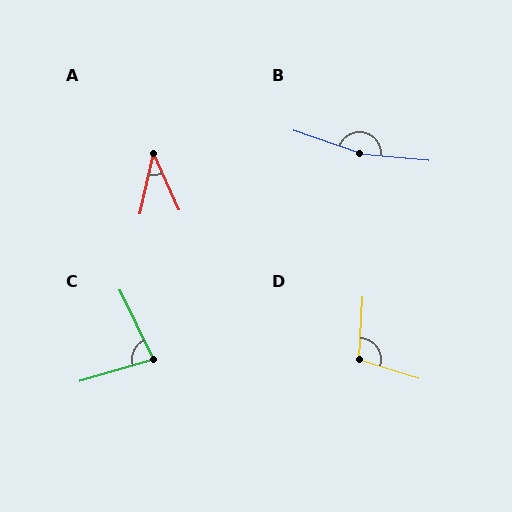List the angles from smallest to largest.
A (36°), C (81°), D (104°), B (166°).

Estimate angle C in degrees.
Approximately 81 degrees.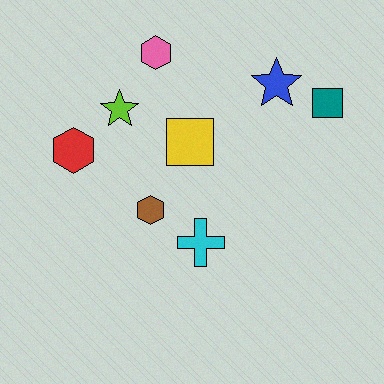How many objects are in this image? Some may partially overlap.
There are 8 objects.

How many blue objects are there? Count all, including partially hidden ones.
There is 1 blue object.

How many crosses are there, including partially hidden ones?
There is 1 cross.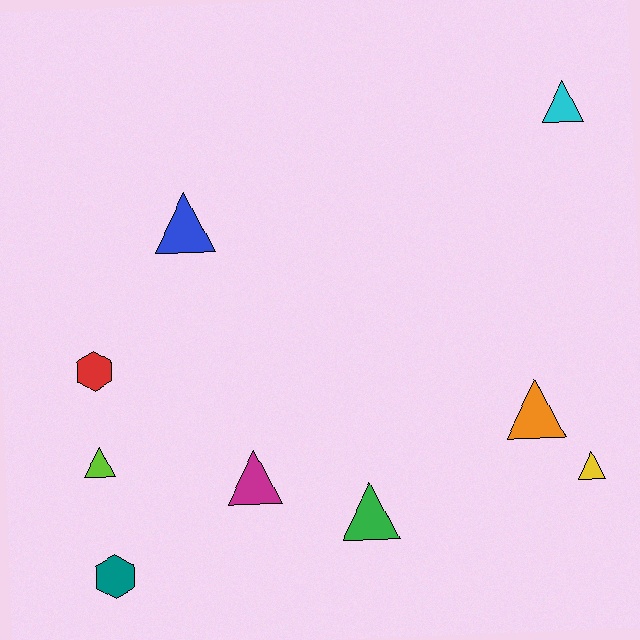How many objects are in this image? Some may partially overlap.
There are 9 objects.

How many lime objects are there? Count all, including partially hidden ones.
There is 1 lime object.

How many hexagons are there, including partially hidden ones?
There are 2 hexagons.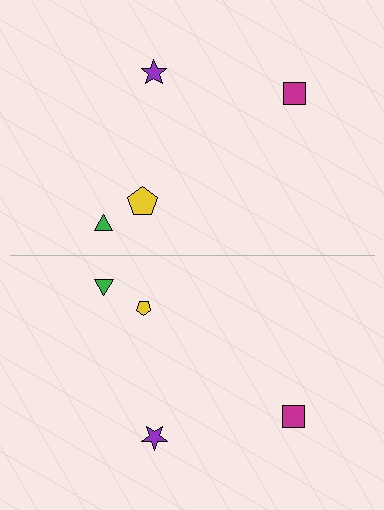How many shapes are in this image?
There are 8 shapes in this image.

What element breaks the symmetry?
The yellow pentagon on the bottom side has a different size than its mirror counterpart.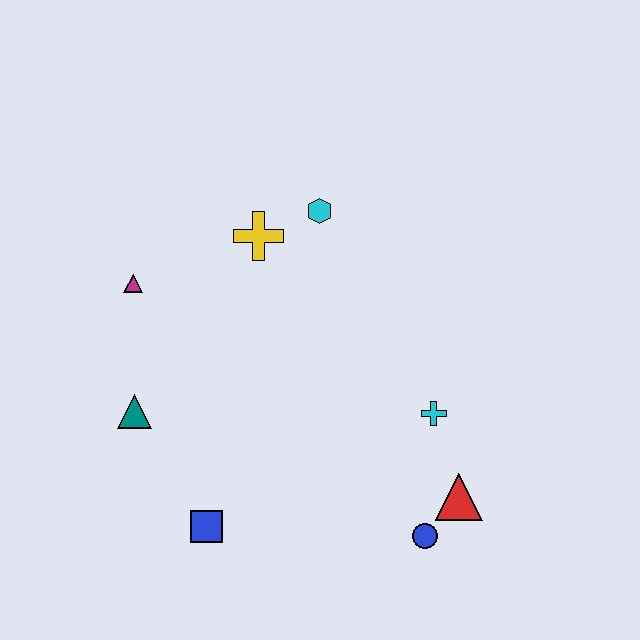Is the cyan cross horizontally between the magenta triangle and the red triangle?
Yes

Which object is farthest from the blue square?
The cyan hexagon is farthest from the blue square.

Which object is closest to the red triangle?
The blue circle is closest to the red triangle.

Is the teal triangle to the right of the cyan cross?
No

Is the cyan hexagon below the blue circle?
No